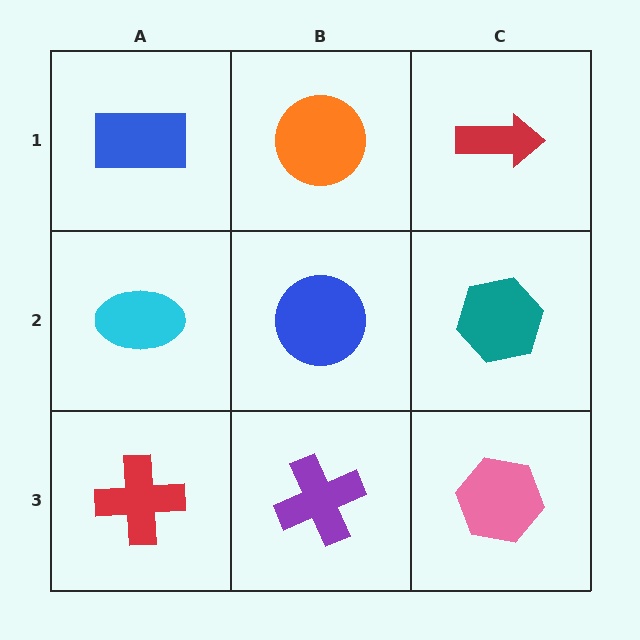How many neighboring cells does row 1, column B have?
3.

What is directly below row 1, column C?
A teal hexagon.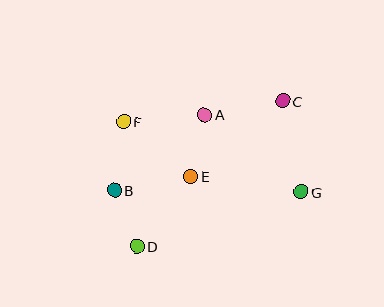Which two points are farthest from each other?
Points C and D are farthest from each other.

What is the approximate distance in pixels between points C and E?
The distance between C and E is approximately 119 pixels.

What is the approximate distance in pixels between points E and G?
The distance between E and G is approximately 111 pixels.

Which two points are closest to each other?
Points B and D are closest to each other.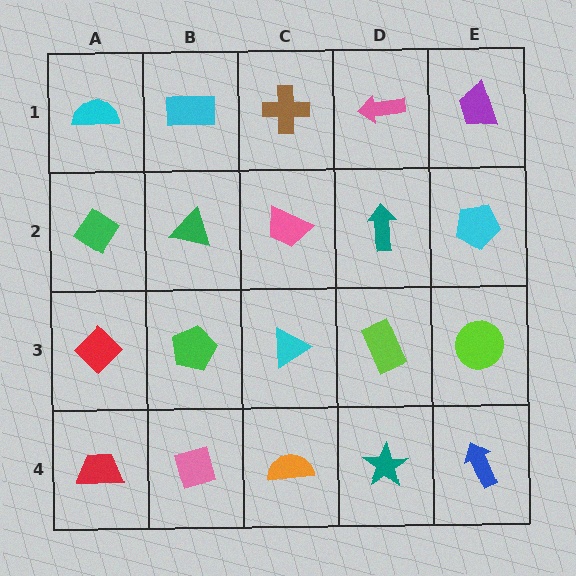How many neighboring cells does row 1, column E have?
2.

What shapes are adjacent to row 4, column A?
A red diamond (row 3, column A), a pink diamond (row 4, column B).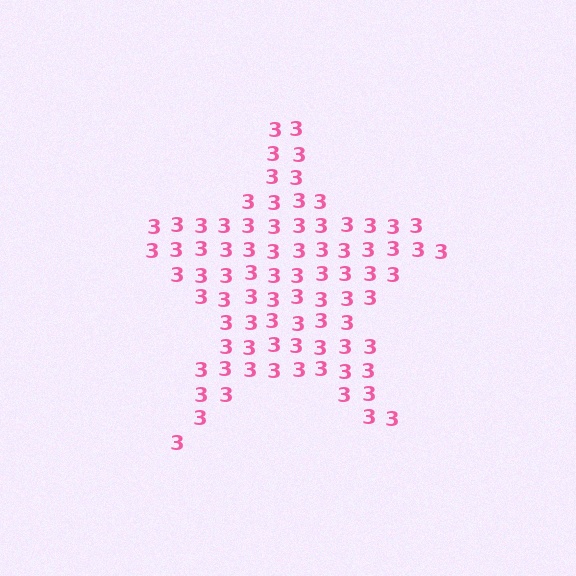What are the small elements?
The small elements are digit 3's.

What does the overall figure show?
The overall figure shows a star.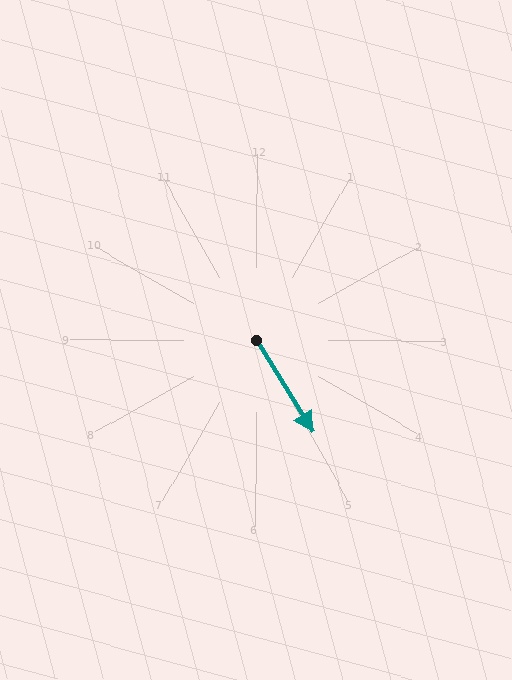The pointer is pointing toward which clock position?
Roughly 5 o'clock.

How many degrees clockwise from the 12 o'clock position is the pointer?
Approximately 148 degrees.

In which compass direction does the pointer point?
Southeast.